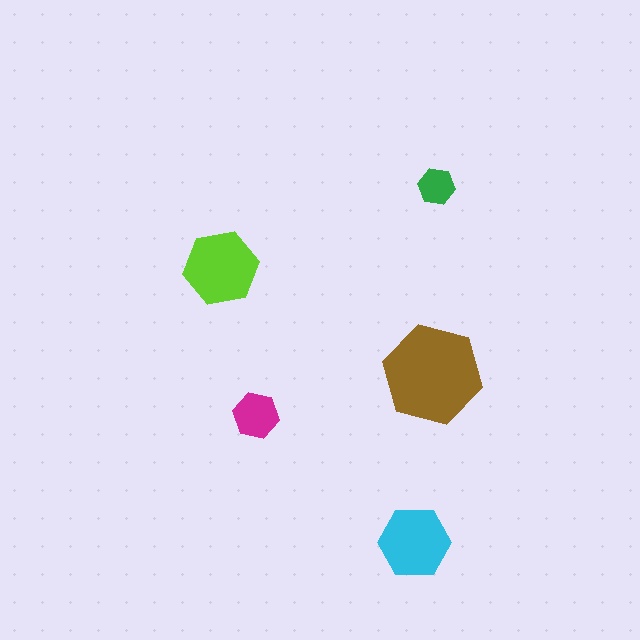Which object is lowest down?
The cyan hexagon is bottommost.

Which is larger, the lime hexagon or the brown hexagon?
The brown one.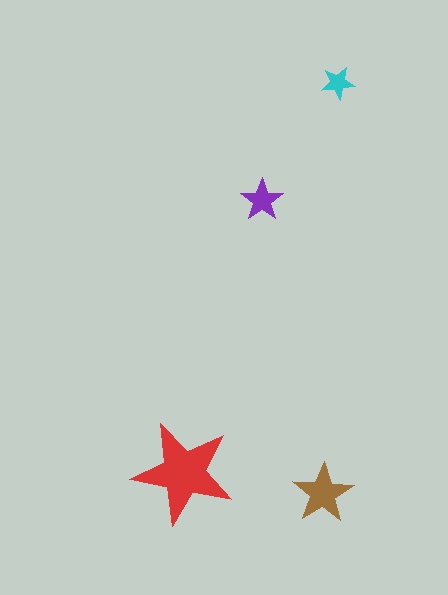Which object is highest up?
The cyan star is topmost.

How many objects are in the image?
There are 4 objects in the image.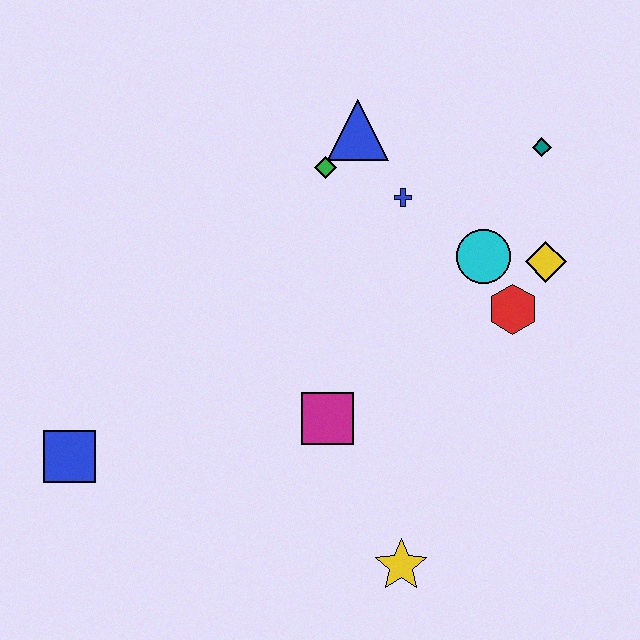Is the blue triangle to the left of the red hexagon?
Yes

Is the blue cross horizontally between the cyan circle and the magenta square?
Yes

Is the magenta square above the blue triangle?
No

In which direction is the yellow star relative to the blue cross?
The yellow star is below the blue cross.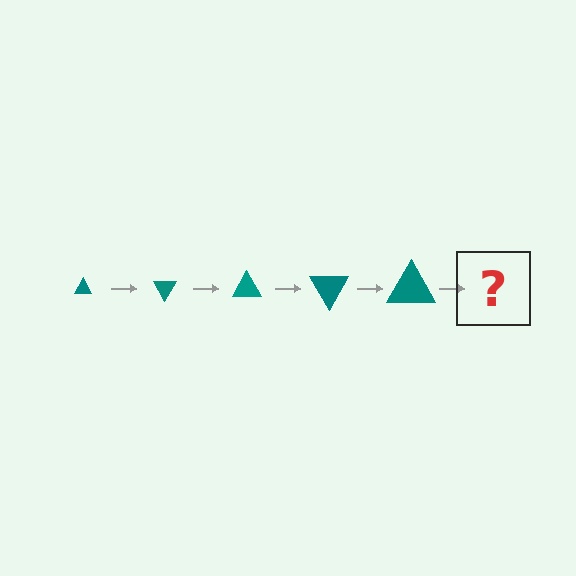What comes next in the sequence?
The next element should be a triangle, larger than the previous one and rotated 300 degrees from the start.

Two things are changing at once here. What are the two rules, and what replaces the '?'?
The two rules are that the triangle grows larger each step and it rotates 60 degrees each step. The '?' should be a triangle, larger than the previous one and rotated 300 degrees from the start.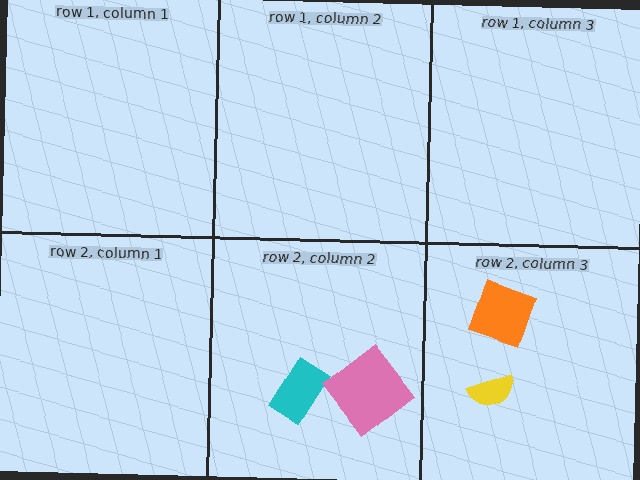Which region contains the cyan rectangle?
The row 2, column 2 region.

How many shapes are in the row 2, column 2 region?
2.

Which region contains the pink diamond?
The row 2, column 2 region.